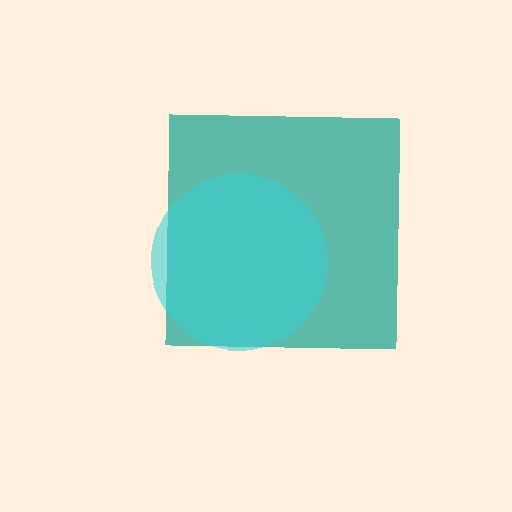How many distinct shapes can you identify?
There are 2 distinct shapes: a teal square, a cyan circle.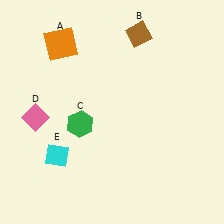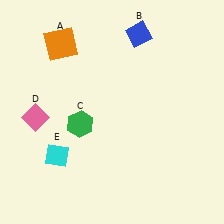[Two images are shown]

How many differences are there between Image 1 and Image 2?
There is 1 difference between the two images.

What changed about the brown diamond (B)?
In Image 1, B is brown. In Image 2, it changed to blue.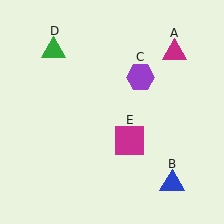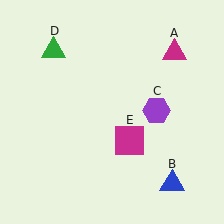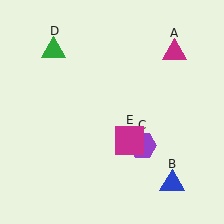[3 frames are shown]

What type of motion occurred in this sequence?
The purple hexagon (object C) rotated clockwise around the center of the scene.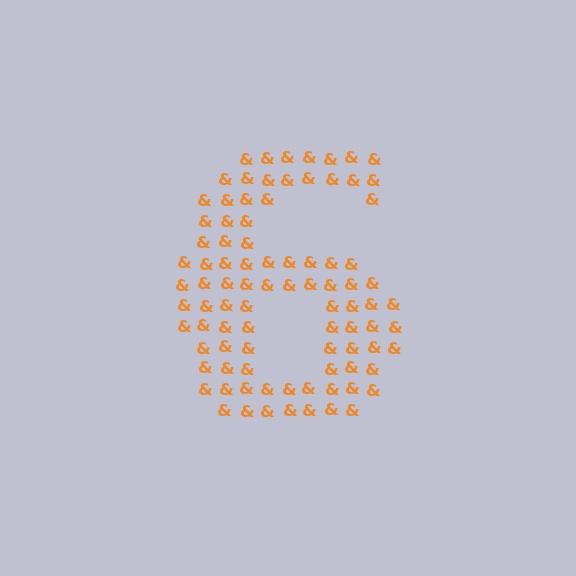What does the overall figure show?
The overall figure shows the digit 6.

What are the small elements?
The small elements are ampersands.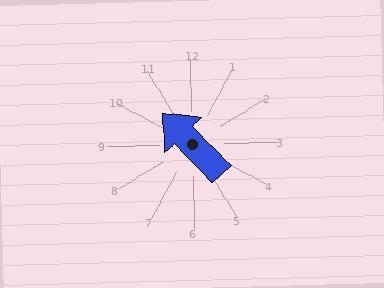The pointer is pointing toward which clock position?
Roughly 11 o'clock.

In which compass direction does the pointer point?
Northwest.